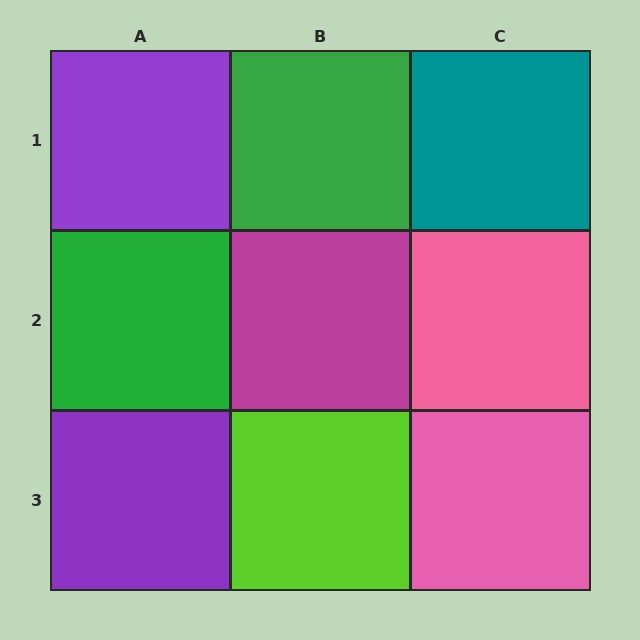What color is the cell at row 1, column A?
Purple.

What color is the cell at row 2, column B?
Magenta.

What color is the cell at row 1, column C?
Teal.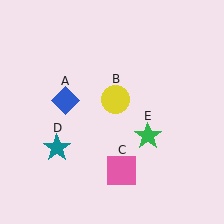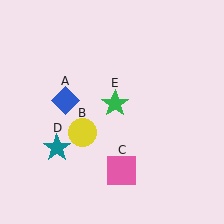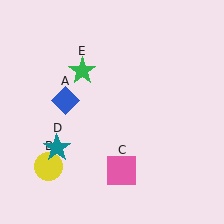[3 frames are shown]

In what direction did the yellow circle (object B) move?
The yellow circle (object B) moved down and to the left.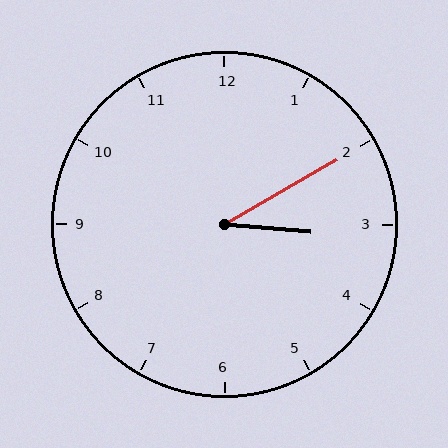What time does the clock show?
3:10.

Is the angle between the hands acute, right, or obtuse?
It is acute.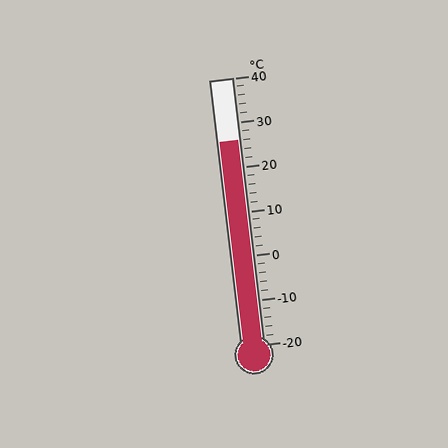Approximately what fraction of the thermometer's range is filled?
The thermometer is filled to approximately 75% of its range.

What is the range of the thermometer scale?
The thermometer scale ranges from -20°C to 40°C.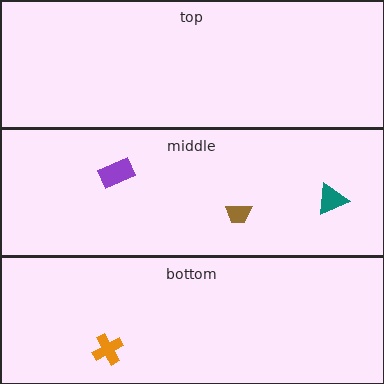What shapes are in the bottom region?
The orange cross.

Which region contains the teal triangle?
The middle region.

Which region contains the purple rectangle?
The middle region.